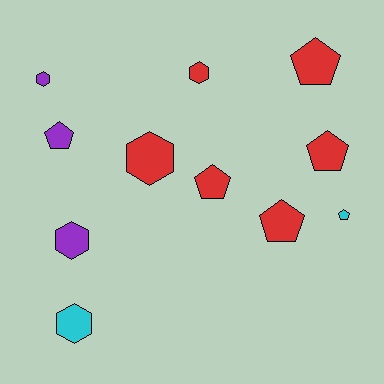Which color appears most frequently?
Red, with 6 objects.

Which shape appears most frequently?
Pentagon, with 6 objects.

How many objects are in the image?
There are 11 objects.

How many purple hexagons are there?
There are 2 purple hexagons.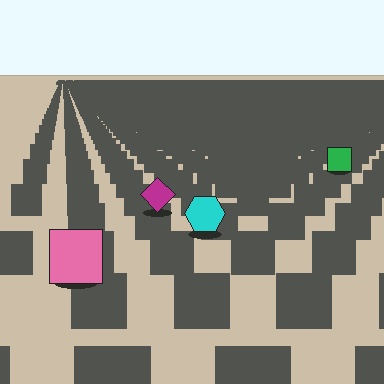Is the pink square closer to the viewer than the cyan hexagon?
Yes. The pink square is closer — you can tell from the texture gradient: the ground texture is coarser near it.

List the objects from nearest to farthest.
From nearest to farthest: the pink square, the cyan hexagon, the magenta diamond, the green square.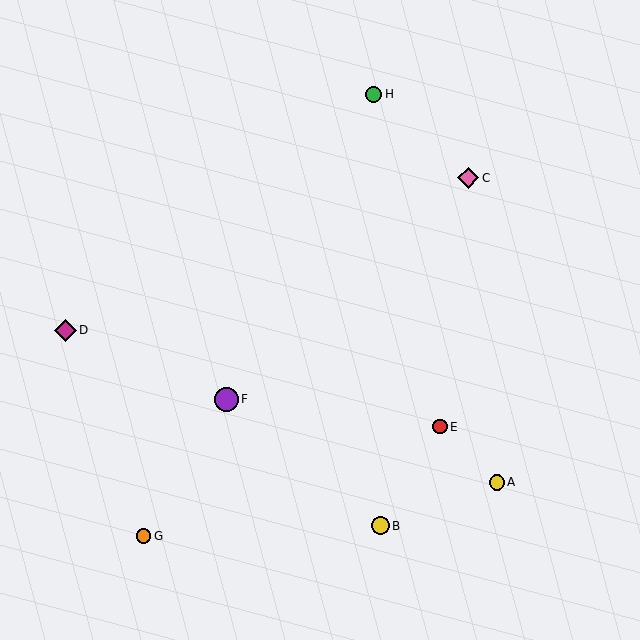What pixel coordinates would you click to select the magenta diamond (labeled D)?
Click at (65, 330) to select the magenta diamond D.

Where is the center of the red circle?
The center of the red circle is at (440, 427).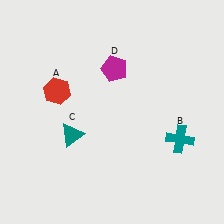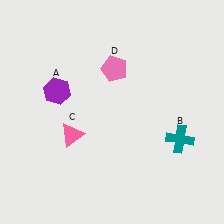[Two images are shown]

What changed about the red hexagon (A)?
In Image 1, A is red. In Image 2, it changed to purple.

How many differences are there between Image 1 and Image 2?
There are 3 differences between the two images.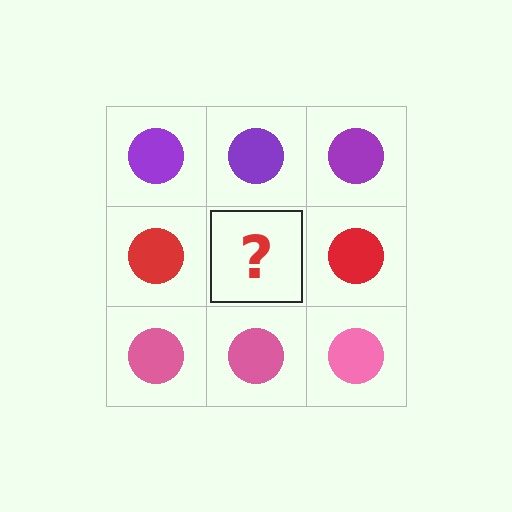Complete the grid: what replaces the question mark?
The question mark should be replaced with a red circle.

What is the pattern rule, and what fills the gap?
The rule is that each row has a consistent color. The gap should be filled with a red circle.